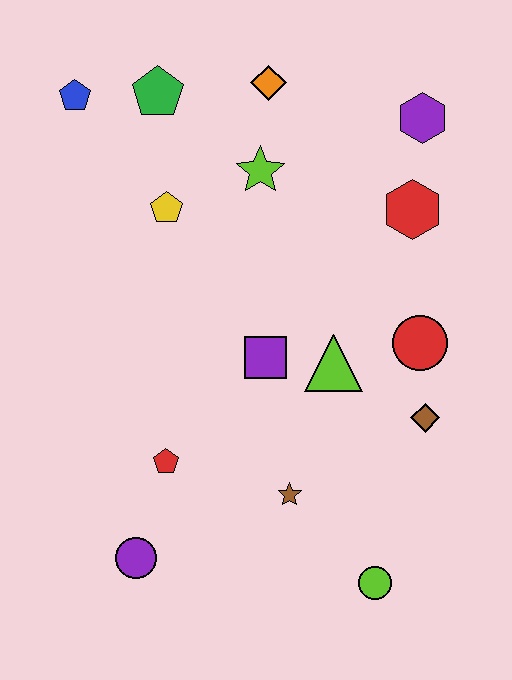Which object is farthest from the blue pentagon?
The lime circle is farthest from the blue pentagon.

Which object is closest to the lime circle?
The brown star is closest to the lime circle.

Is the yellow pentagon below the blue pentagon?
Yes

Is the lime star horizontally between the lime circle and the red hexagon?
No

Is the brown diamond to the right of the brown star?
Yes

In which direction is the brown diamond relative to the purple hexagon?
The brown diamond is below the purple hexagon.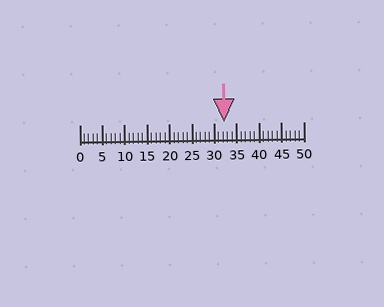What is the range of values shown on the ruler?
The ruler shows values from 0 to 50.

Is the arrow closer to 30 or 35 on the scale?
The arrow is closer to 30.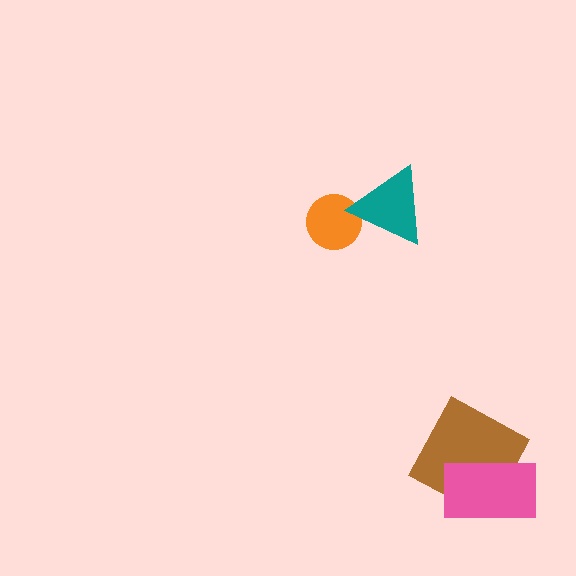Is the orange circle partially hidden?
Yes, it is partially covered by another shape.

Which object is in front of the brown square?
The pink rectangle is in front of the brown square.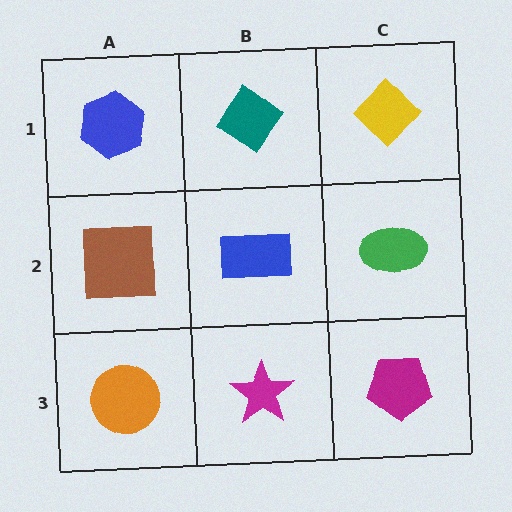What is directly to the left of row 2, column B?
A brown square.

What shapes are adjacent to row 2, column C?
A yellow diamond (row 1, column C), a magenta pentagon (row 3, column C), a blue rectangle (row 2, column B).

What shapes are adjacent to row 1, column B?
A blue rectangle (row 2, column B), a blue hexagon (row 1, column A), a yellow diamond (row 1, column C).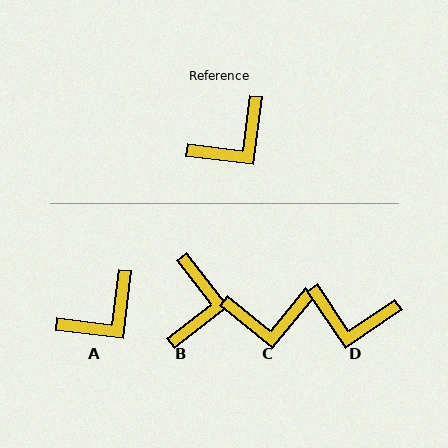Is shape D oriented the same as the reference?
No, it is off by about 49 degrees.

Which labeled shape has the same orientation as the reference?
A.